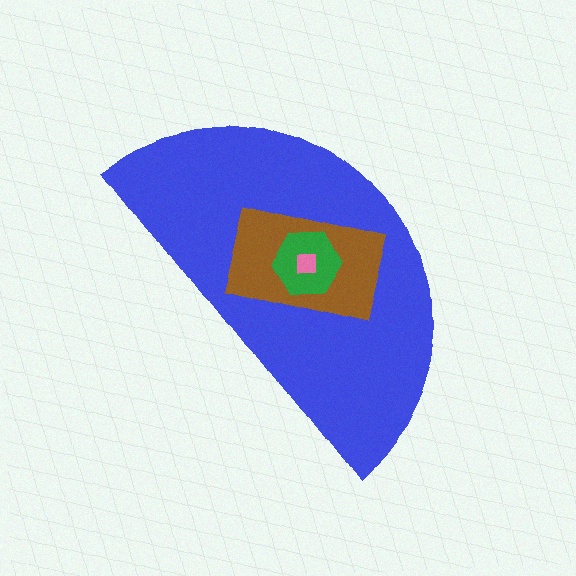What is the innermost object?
The pink square.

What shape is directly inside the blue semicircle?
The brown rectangle.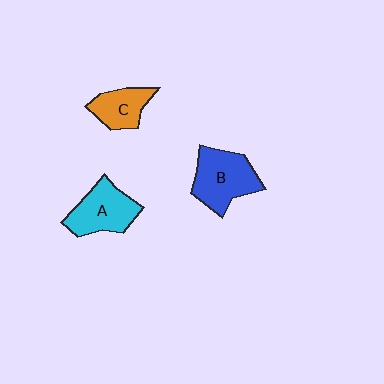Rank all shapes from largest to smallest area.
From largest to smallest: B (blue), A (cyan), C (orange).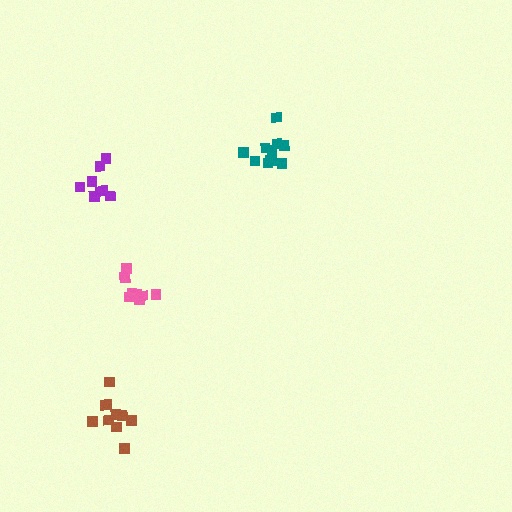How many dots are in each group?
Group 1: 10 dots, Group 2: 11 dots, Group 3: 8 dots, Group 4: 8 dots (37 total).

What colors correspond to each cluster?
The clusters are colored: brown, teal, pink, purple.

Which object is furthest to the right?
The teal cluster is rightmost.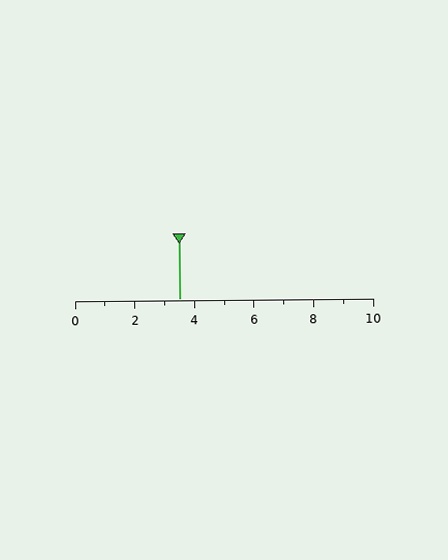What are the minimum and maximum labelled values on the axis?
The axis runs from 0 to 10.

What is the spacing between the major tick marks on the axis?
The major ticks are spaced 2 apart.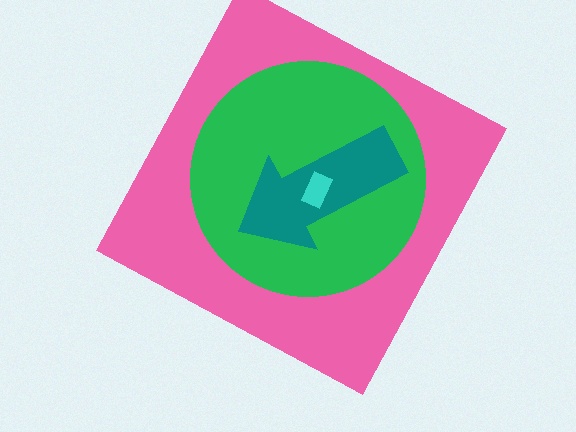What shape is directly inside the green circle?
The teal arrow.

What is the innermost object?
The cyan rectangle.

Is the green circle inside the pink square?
Yes.